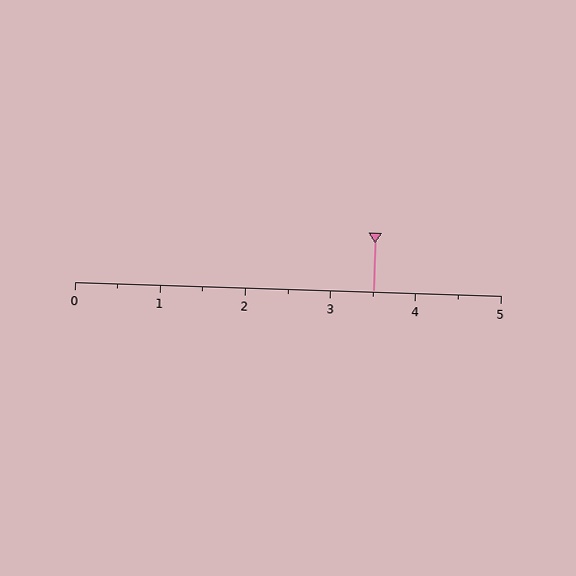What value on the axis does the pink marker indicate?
The marker indicates approximately 3.5.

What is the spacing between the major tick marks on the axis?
The major ticks are spaced 1 apart.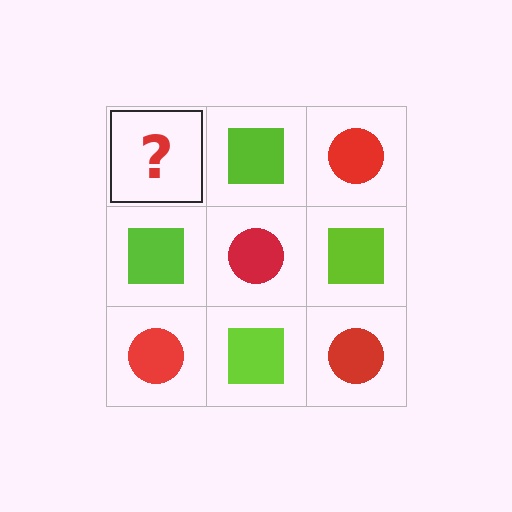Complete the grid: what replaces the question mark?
The question mark should be replaced with a red circle.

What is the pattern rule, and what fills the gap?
The rule is that it alternates red circle and lime square in a checkerboard pattern. The gap should be filled with a red circle.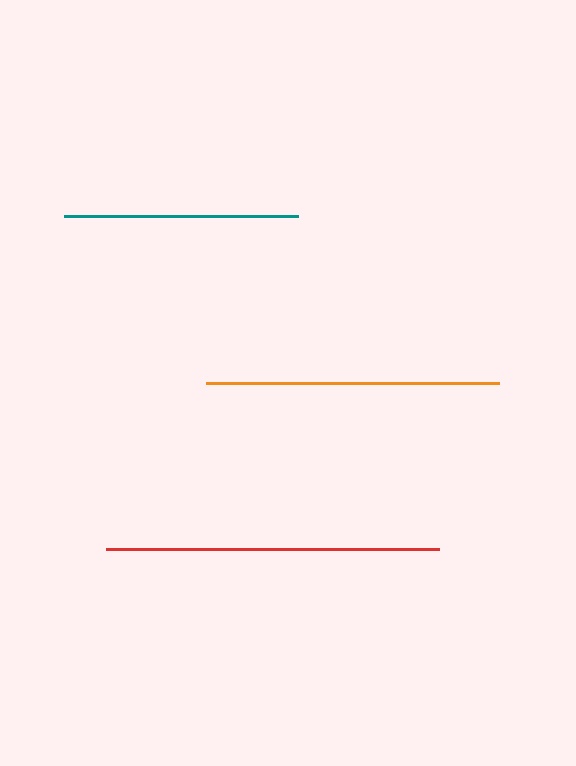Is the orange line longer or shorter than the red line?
The red line is longer than the orange line.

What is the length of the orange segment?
The orange segment is approximately 293 pixels long.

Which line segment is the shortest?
The teal line is the shortest at approximately 235 pixels.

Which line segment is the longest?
The red line is the longest at approximately 333 pixels.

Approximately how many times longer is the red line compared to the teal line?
The red line is approximately 1.4 times the length of the teal line.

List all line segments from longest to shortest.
From longest to shortest: red, orange, teal.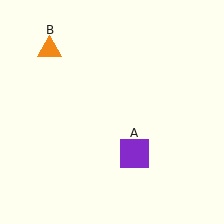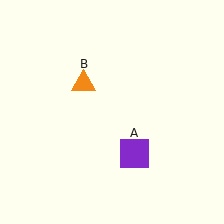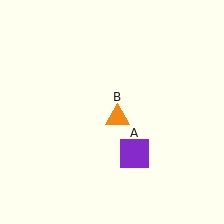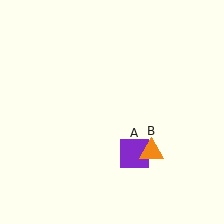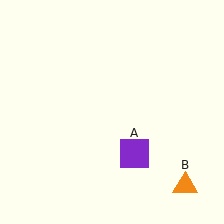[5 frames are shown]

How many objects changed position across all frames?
1 object changed position: orange triangle (object B).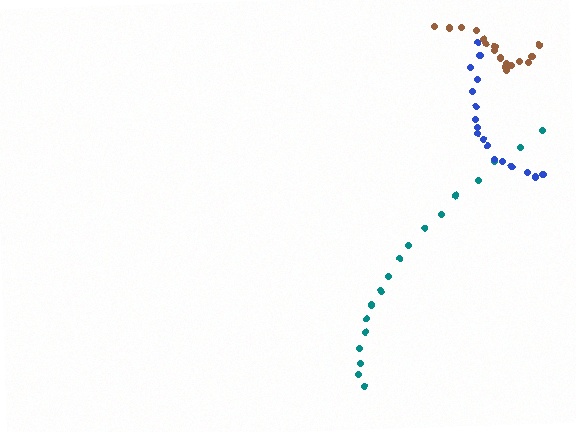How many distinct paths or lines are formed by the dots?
There are 3 distinct paths.